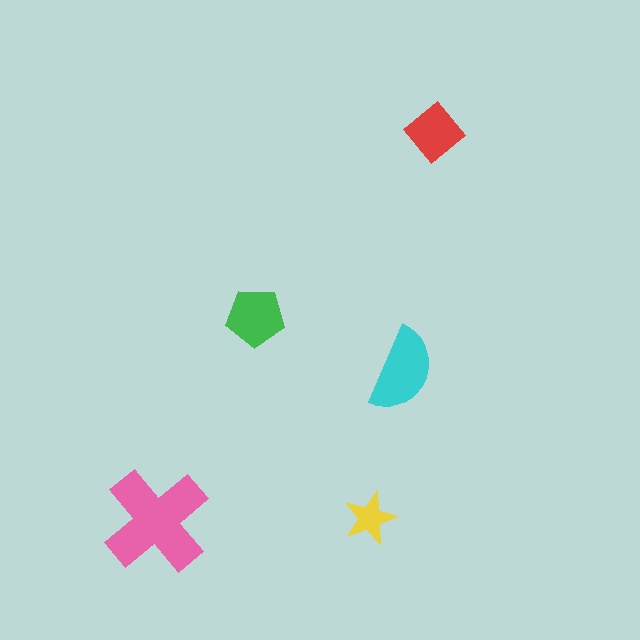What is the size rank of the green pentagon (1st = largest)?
3rd.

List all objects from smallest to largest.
The yellow star, the red diamond, the green pentagon, the cyan semicircle, the pink cross.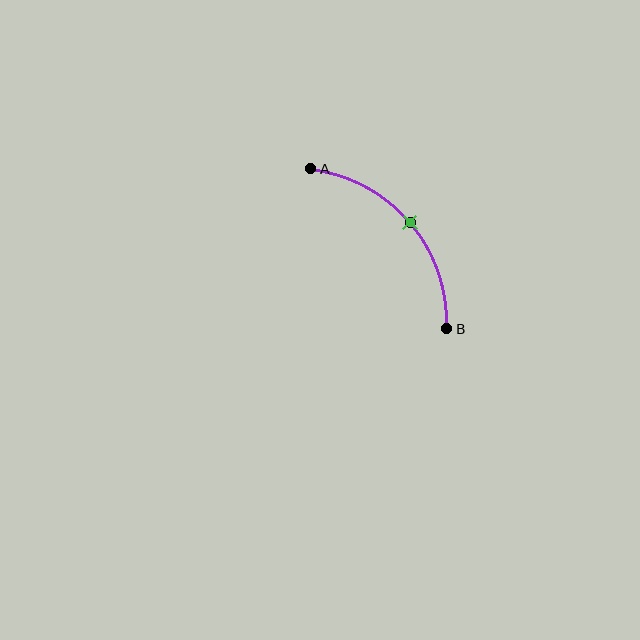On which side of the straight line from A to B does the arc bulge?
The arc bulges above and to the right of the straight line connecting A and B.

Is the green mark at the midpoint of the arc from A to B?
Yes. The green mark lies on the arc at equal arc-length from both A and B — it is the arc midpoint.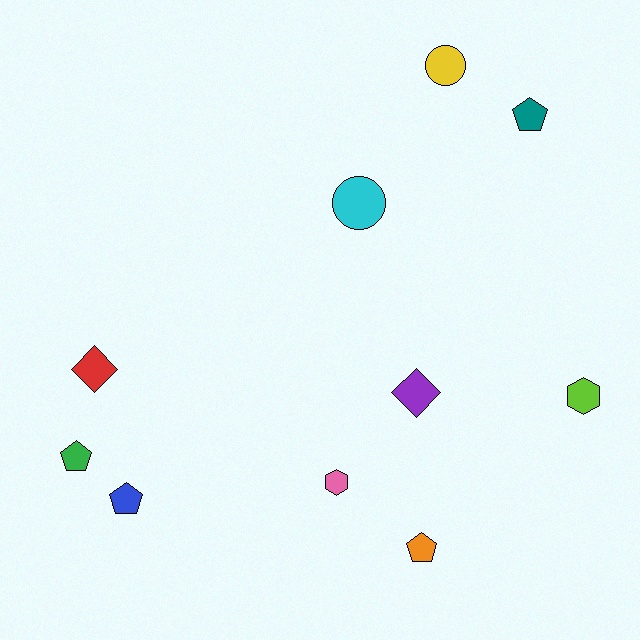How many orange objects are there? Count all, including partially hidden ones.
There is 1 orange object.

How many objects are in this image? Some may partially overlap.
There are 10 objects.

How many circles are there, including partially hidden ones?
There are 2 circles.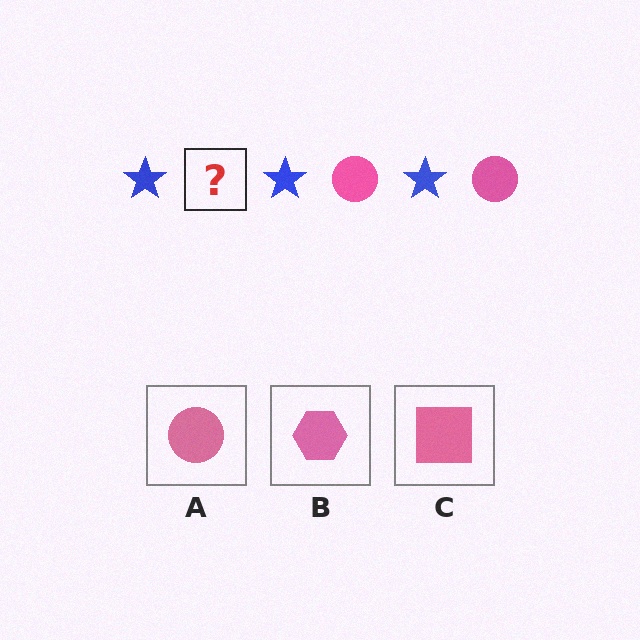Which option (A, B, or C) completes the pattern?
A.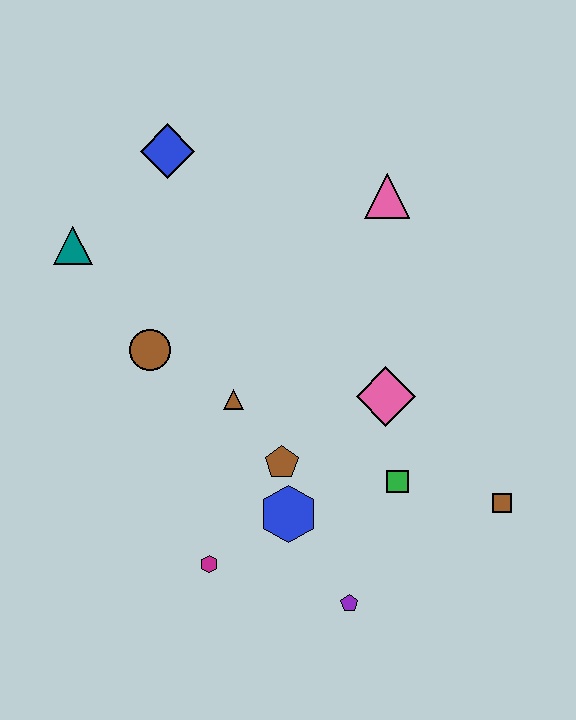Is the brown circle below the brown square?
No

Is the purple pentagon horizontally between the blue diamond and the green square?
Yes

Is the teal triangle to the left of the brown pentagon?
Yes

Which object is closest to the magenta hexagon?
The blue hexagon is closest to the magenta hexagon.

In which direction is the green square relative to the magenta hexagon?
The green square is to the right of the magenta hexagon.